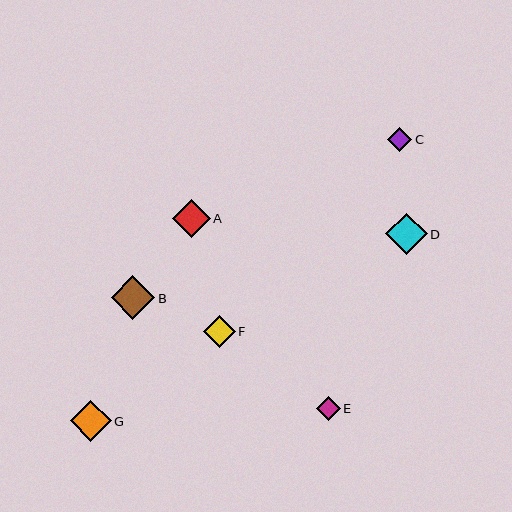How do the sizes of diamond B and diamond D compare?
Diamond B and diamond D are approximately the same size.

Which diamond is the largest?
Diamond B is the largest with a size of approximately 44 pixels.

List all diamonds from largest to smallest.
From largest to smallest: B, D, G, A, F, C, E.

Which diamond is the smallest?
Diamond E is the smallest with a size of approximately 24 pixels.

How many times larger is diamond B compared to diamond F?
Diamond B is approximately 1.4 times the size of diamond F.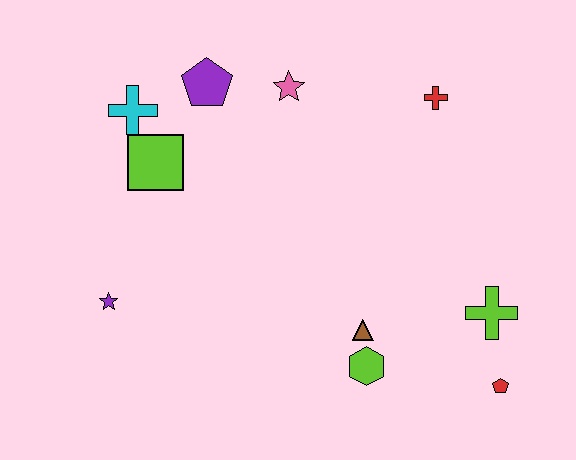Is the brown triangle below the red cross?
Yes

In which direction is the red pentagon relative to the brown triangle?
The red pentagon is to the right of the brown triangle.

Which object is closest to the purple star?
The lime square is closest to the purple star.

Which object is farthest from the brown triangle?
The cyan cross is farthest from the brown triangle.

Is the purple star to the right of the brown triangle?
No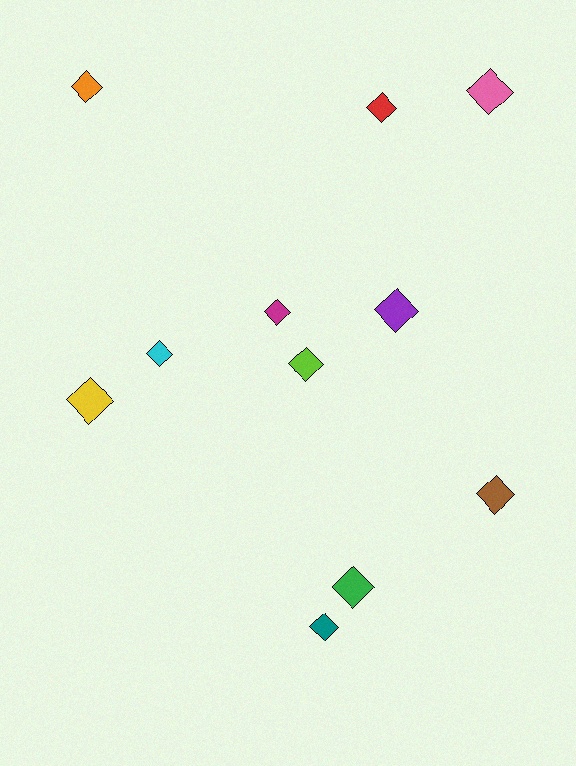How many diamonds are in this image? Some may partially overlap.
There are 11 diamonds.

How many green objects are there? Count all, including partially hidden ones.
There is 1 green object.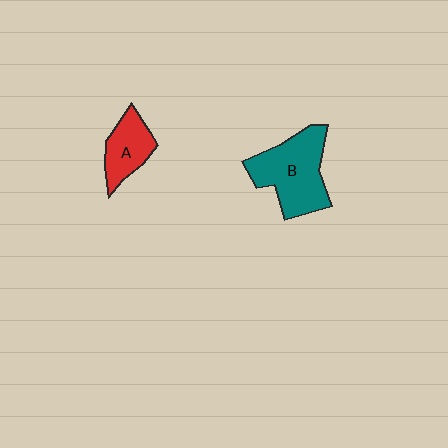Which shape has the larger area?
Shape B (teal).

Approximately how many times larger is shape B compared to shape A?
Approximately 1.8 times.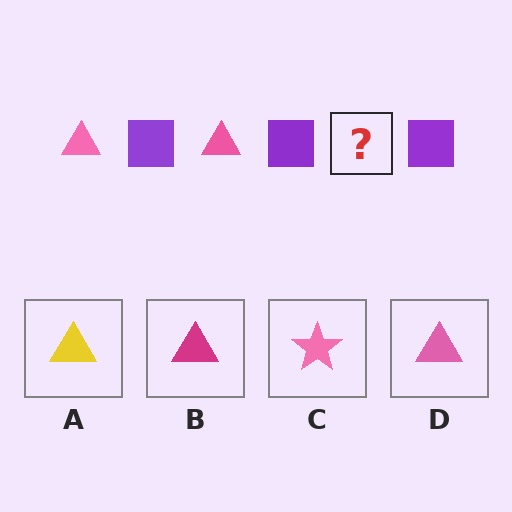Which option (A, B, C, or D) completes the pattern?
D.